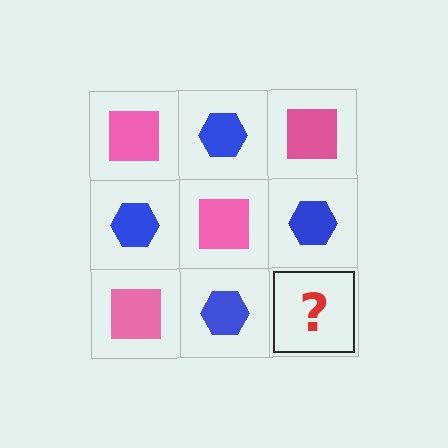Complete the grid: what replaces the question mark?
The question mark should be replaced with a pink square.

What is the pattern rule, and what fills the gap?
The rule is that it alternates pink square and blue hexagon in a checkerboard pattern. The gap should be filled with a pink square.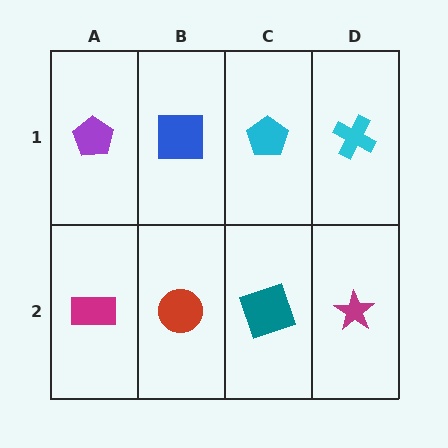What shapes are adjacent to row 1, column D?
A magenta star (row 2, column D), a cyan pentagon (row 1, column C).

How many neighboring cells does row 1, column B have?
3.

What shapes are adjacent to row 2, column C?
A cyan pentagon (row 1, column C), a red circle (row 2, column B), a magenta star (row 2, column D).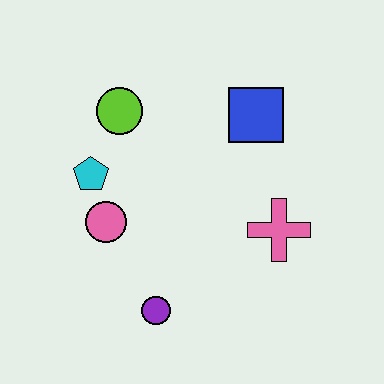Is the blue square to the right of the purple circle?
Yes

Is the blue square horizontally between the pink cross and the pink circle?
Yes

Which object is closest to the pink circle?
The cyan pentagon is closest to the pink circle.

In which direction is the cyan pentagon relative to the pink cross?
The cyan pentagon is to the left of the pink cross.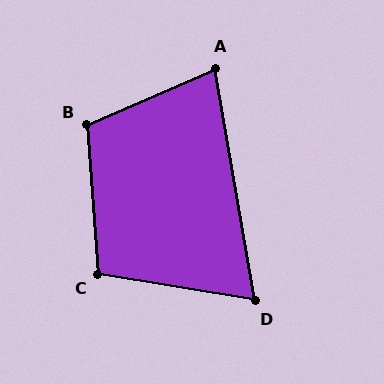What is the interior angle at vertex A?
Approximately 76 degrees (acute).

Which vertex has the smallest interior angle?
D, at approximately 71 degrees.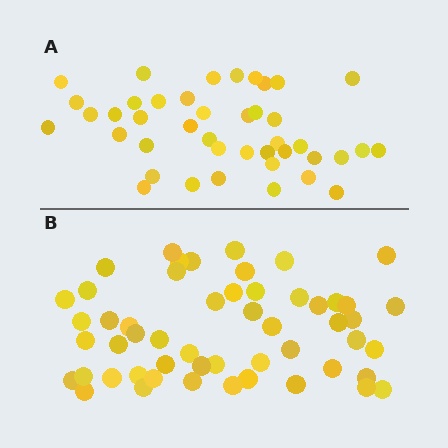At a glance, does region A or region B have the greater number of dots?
Region B (the bottom region) has more dots.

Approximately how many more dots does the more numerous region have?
Region B has roughly 12 or so more dots than region A.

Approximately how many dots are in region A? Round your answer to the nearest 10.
About 40 dots. (The exact count is 42, which rounds to 40.)